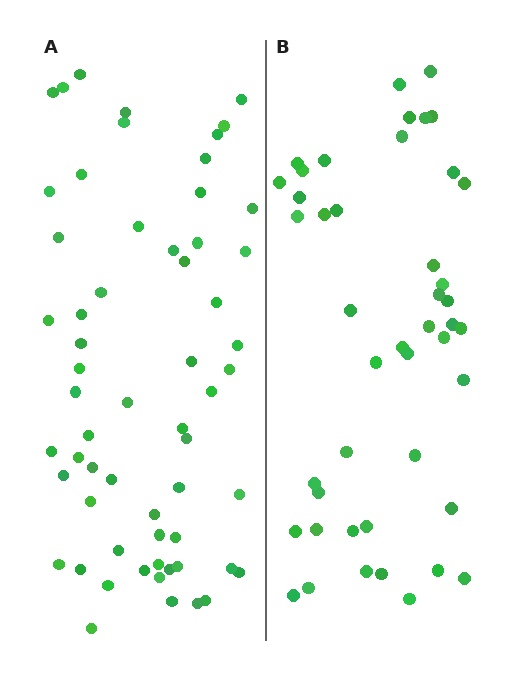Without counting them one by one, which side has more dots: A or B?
Region A (the left region) has more dots.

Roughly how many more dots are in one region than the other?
Region A has approximately 15 more dots than region B.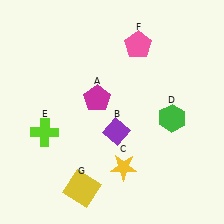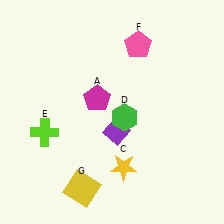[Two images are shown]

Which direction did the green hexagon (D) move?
The green hexagon (D) moved left.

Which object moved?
The green hexagon (D) moved left.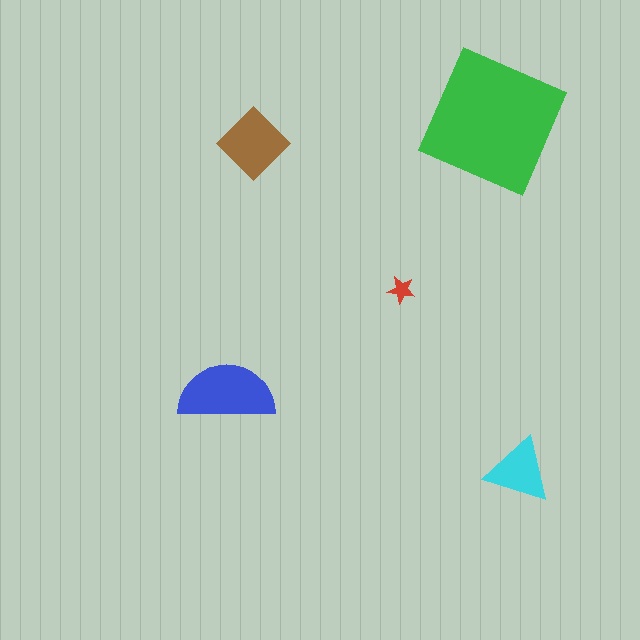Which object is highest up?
The green square is topmost.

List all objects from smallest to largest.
The red star, the cyan triangle, the brown diamond, the blue semicircle, the green square.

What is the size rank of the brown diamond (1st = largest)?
3rd.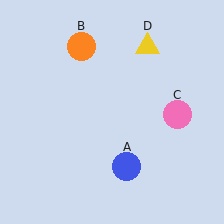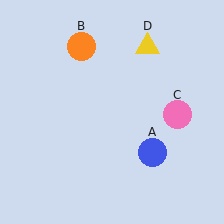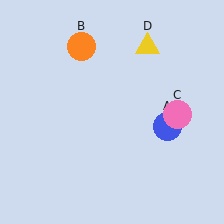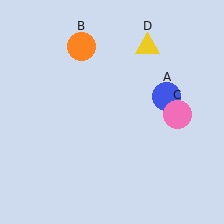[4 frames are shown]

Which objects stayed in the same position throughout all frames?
Orange circle (object B) and pink circle (object C) and yellow triangle (object D) remained stationary.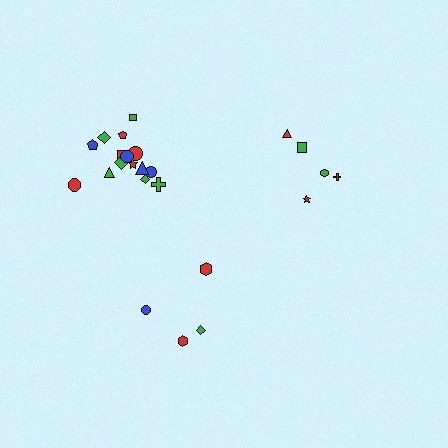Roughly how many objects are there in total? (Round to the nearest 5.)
Roughly 25 objects in total.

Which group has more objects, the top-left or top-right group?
The top-left group.